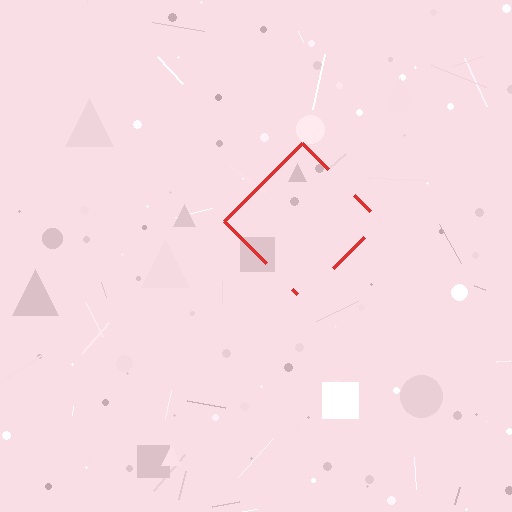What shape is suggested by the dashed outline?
The dashed outline suggests a diamond.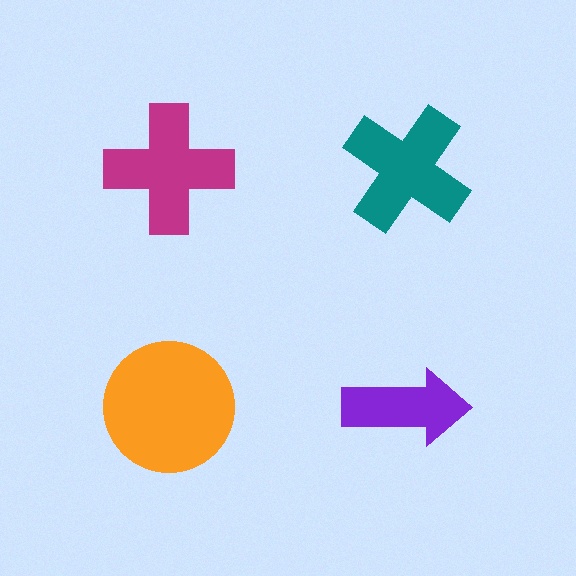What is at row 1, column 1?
A magenta cross.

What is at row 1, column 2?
A teal cross.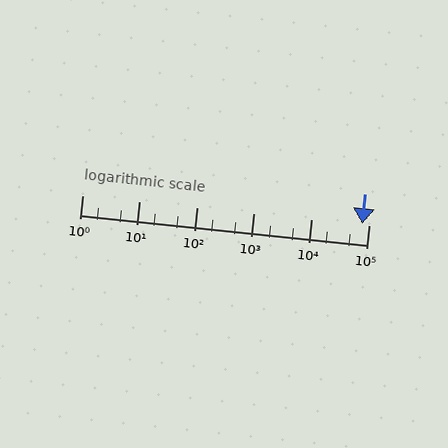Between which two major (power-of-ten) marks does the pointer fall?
The pointer is between 10000 and 100000.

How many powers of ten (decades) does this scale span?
The scale spans 5 decades, from 1 to 100000.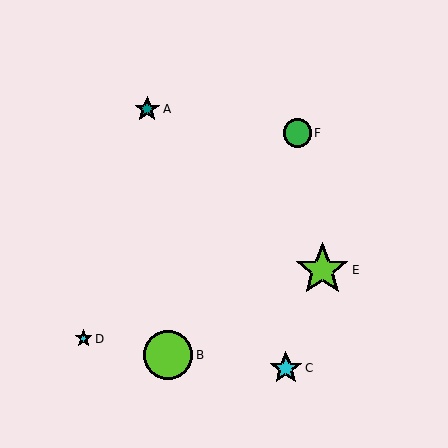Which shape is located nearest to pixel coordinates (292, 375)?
The cyan star (labeled C) at (286, 368) is nearest to that location.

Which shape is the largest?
The lime star (labeled E) is the largest.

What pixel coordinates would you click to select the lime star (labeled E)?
Click at (322, 270) to select the lime star E.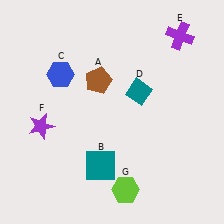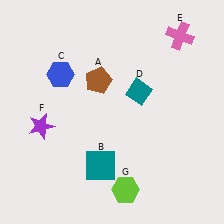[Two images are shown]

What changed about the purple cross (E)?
In Image 1, E is purple. In Image 2, it changed to pink.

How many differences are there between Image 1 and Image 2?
There is 1 difference between the two images.